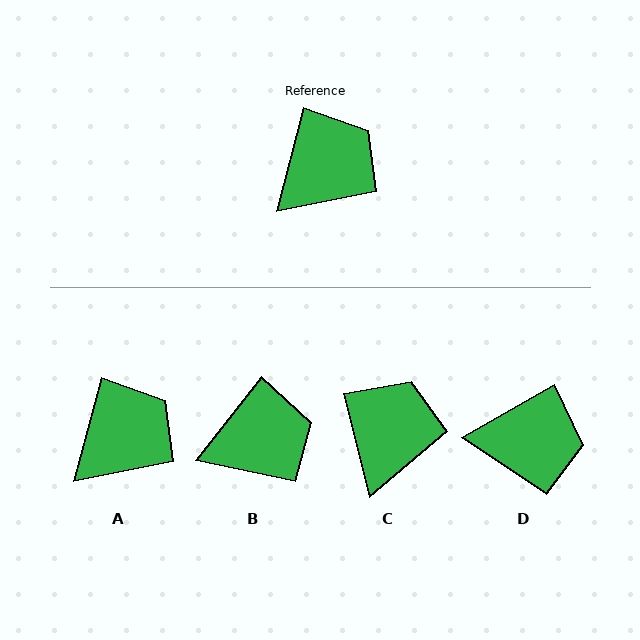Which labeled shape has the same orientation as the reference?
A.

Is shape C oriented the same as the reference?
No, it is off by about 29 degrees.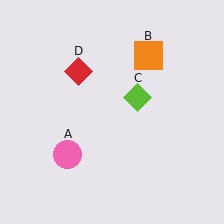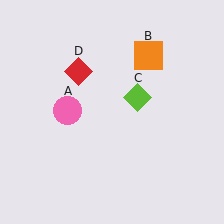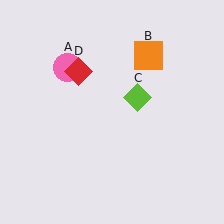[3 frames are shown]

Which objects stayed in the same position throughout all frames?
Orange square (object B) and lime diamond (object C) and red diamond (object D) remained stationary.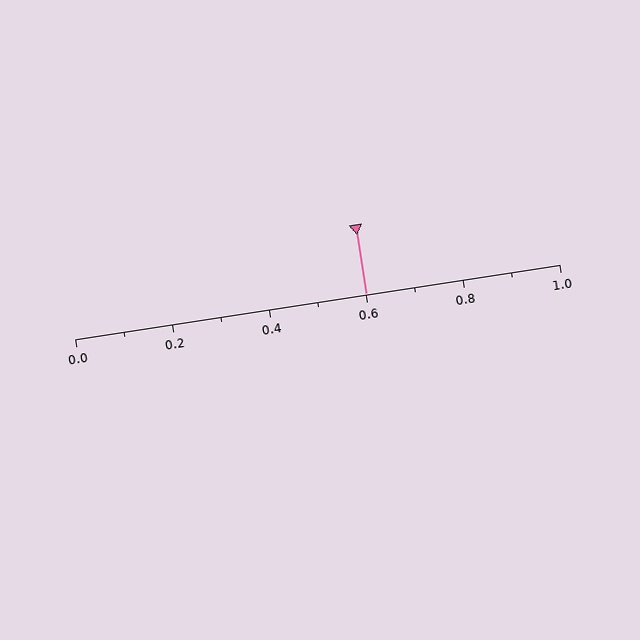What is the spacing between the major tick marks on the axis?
The major ticks are spaced 0.2 apart.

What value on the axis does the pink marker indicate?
The marker indicates approximately 0.6.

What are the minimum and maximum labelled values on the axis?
The axis runs from 0.0 to 1.0.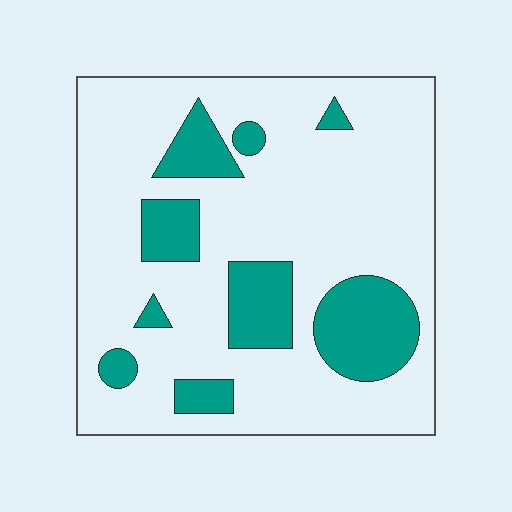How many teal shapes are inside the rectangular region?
9.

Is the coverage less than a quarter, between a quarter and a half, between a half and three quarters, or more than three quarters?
Less than a quarter.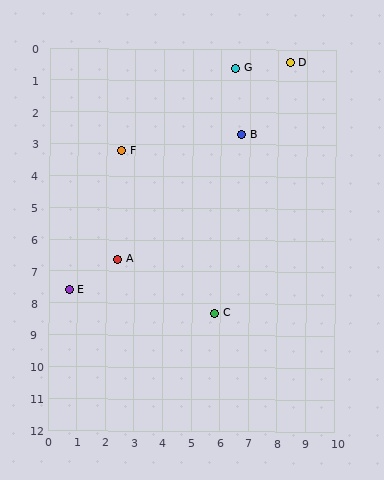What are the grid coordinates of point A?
Point A is at approximately (2.4, 6.6).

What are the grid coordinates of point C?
Point C is at approximately (5.8, 8.3).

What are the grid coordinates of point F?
Point F is at approximately (2.5, 3.2).